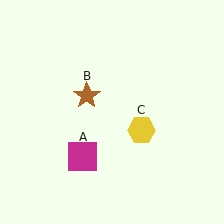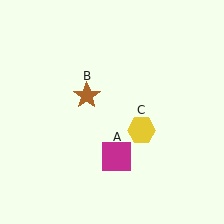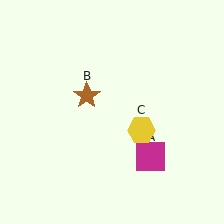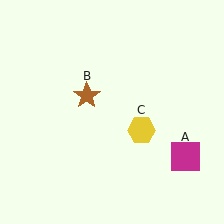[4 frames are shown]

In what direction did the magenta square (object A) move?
The magenta square (object A) moved right.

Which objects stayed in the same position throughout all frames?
Brown star (object B) and yellow hexagon (object C) remained stationary.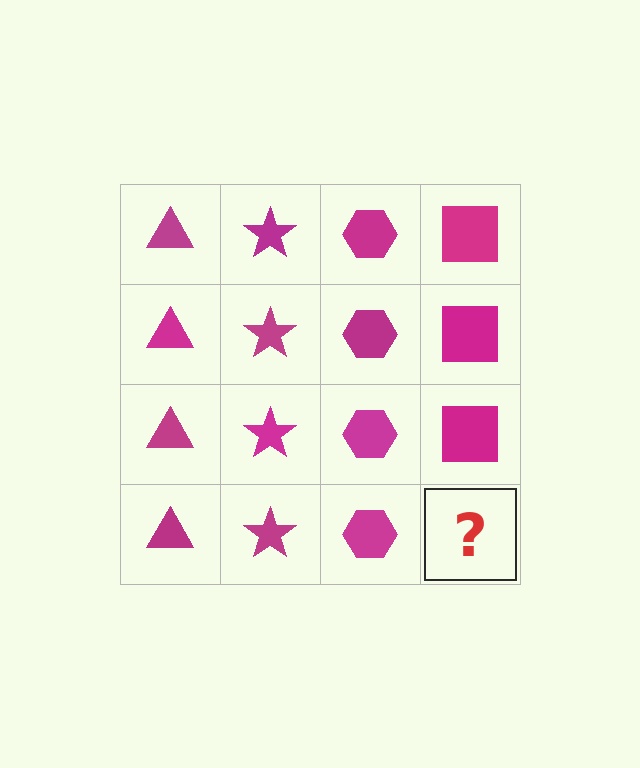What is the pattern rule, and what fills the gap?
The rule is that each column has a consistent shape. The gap should be filled with a magenta square.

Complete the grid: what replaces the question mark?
The question mark should be replaced with a magenta square.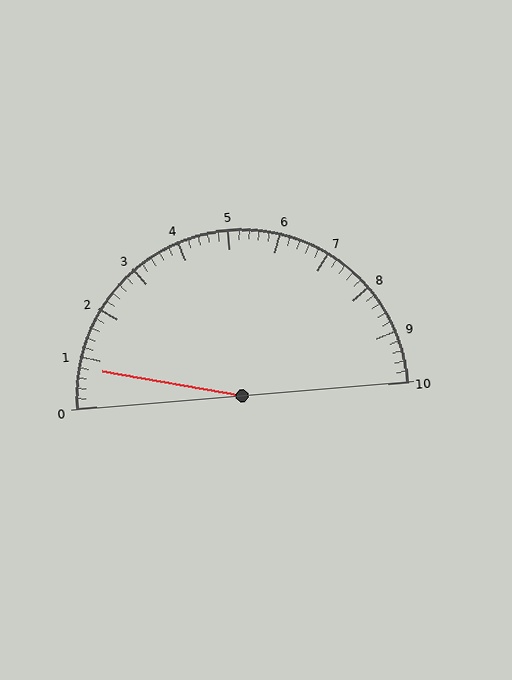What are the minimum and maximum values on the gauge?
The gauge ranges from 0 to 10.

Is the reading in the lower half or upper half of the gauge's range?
The reading is in the lower half of the range (0 to 10).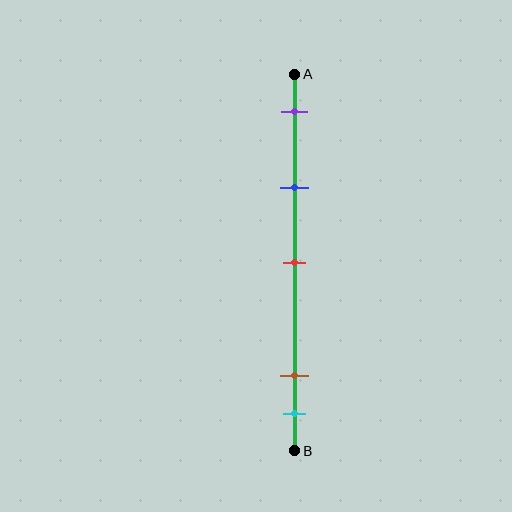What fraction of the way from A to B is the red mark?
The red mark is approximately 50% (0.5) of the way from A to B.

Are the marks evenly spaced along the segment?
No, the marks are not evenly spaced.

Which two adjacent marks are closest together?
The brown and cyan marks are the closest adjacent pair.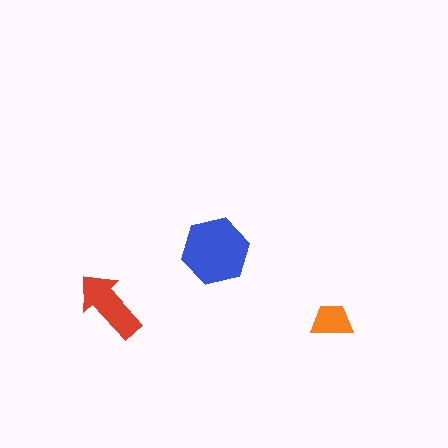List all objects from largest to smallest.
The blue hexagon, the red arrow, the orange trapezoid.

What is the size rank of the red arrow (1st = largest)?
2nd.